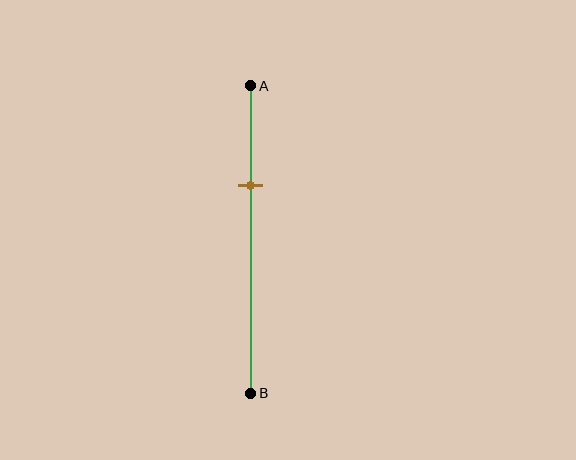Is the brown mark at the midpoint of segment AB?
No, the mark is at about 30% from A, not at the 50% midpoint.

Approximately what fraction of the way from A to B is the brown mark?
The brown mark is approximately 30% of the way from A to B.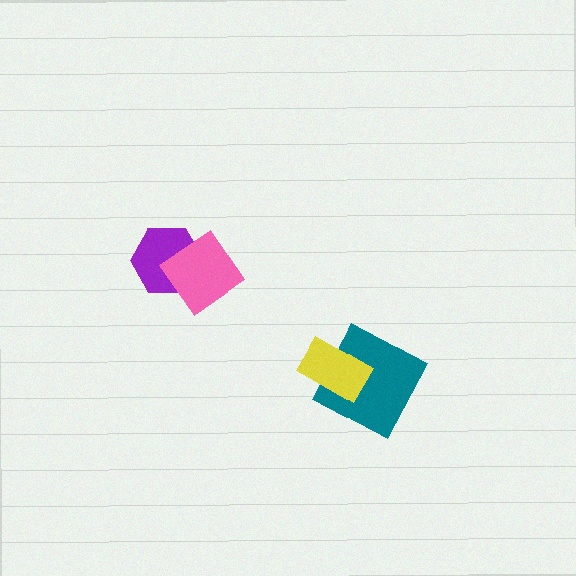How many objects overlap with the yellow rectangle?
1 object overlaps with the yellow rectangle.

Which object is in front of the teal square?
The yellow rectangle is in front of the teal square.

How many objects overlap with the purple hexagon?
1 object overlaps with the purple hexagon.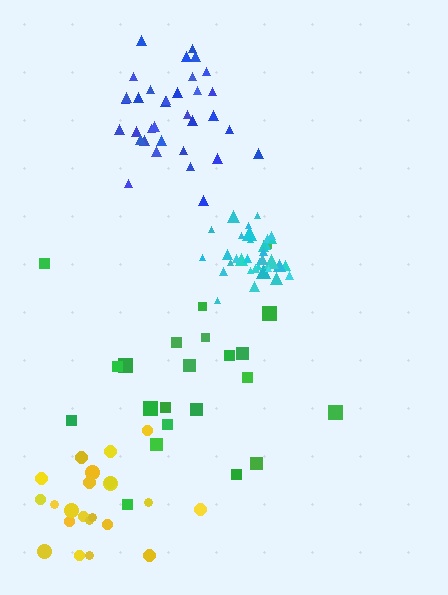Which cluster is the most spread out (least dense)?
Green.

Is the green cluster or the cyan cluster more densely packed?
Cyan.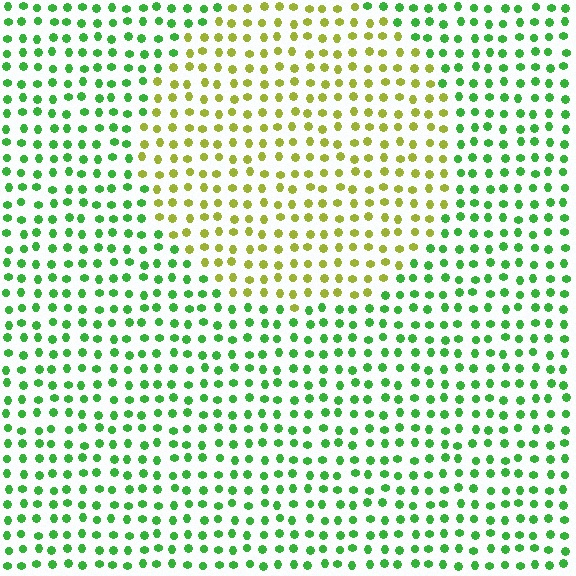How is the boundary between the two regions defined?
The boundary is defined purely by a slight shift in hue (about 51 degrees). Spacing, size, and orientation are identical on both sides.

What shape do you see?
I see a circle.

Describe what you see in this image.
The image is filled with small green elements in a uniform arrangement. A circle-shaped region is visible where the elements are tinted to a slightly different hue, forming a subtle color boundary.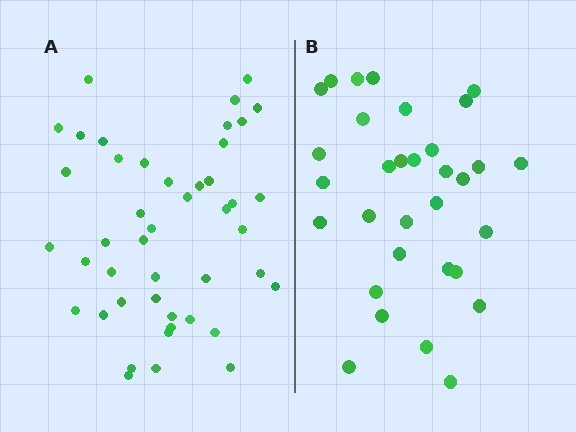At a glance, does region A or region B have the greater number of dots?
Region A (the left region) has more dots.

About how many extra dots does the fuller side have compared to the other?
Region A has approximately 15 more dots than region B.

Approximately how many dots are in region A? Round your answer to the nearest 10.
About 40 dots. (The exact count is 45, which rounds to 40.)